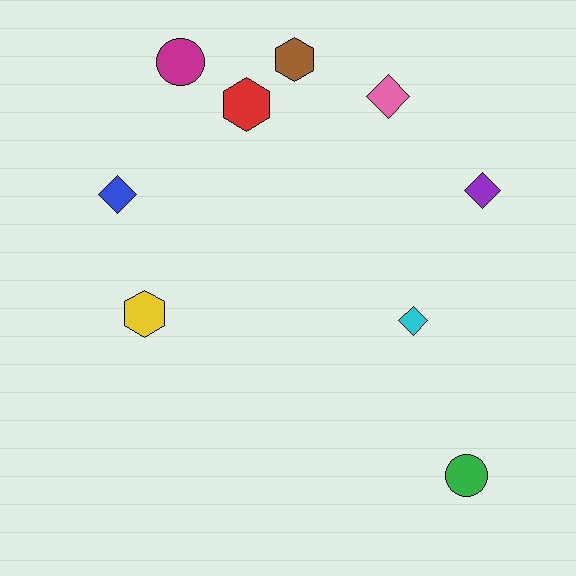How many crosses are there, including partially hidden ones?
There are no crosses.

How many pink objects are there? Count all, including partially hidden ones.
There is 1 pink object.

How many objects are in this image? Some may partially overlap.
There are 9 objects.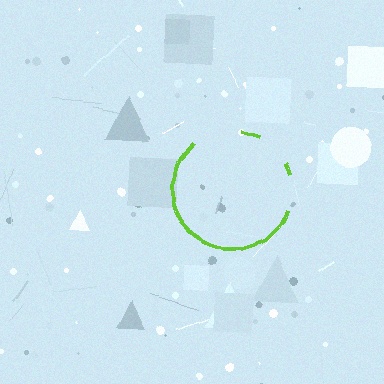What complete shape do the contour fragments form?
The contour fragments form a circle.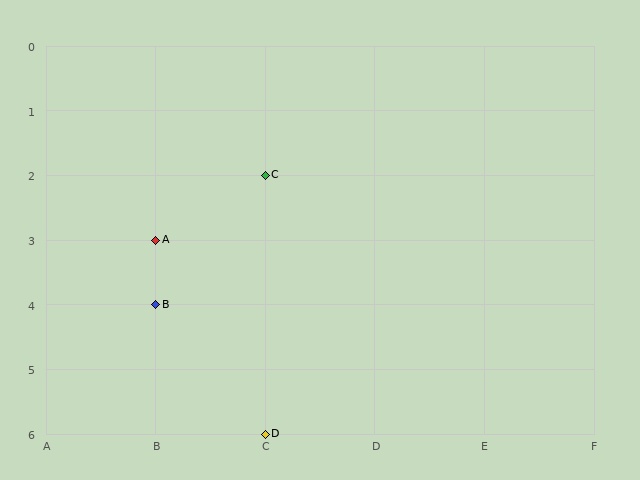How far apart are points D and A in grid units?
Points D and A are 1 column and 3 rows apart (about 3.2 grid units diagonally).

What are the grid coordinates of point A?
Point A is at grid coordinates (B, 3).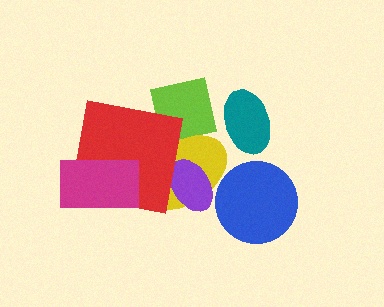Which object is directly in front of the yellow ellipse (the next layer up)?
The purple ellipse is directly in front of the yellow ellipse.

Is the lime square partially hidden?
Yes, it is partially covered by another shape.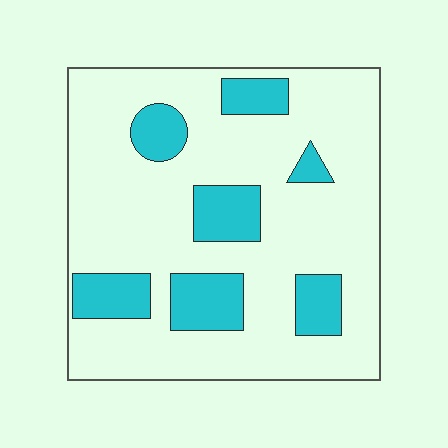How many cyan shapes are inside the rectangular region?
7.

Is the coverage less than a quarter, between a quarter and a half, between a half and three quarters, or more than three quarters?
Less than a quarter.